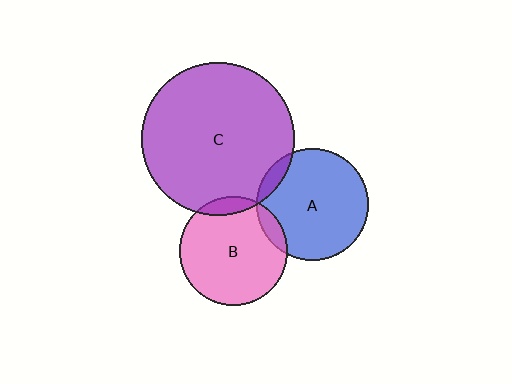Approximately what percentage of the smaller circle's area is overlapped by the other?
Approximately 10%.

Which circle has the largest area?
Circle C (purple).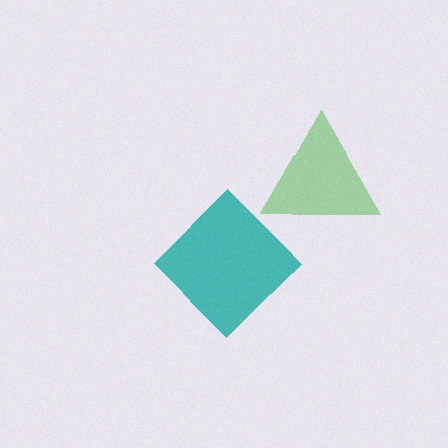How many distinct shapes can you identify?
There are 2 distinct shapes: a teal diamond, a green triangle.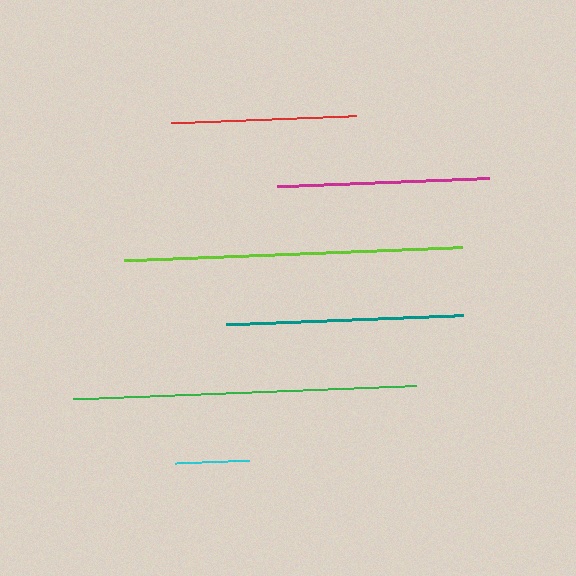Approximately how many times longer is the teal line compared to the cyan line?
The teal line is approximately 3.2 times the length of the cyan line.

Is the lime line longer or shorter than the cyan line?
The lime line is longer than the cyan line.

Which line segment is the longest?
The green line is the longest at approximately 343 pixels.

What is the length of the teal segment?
The teal segment is approximately 237 pixels long.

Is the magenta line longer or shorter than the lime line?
The lime line is longer than the magenta line.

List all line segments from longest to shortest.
From longest to shortest: green, lime, teal, magenta, red, cyan.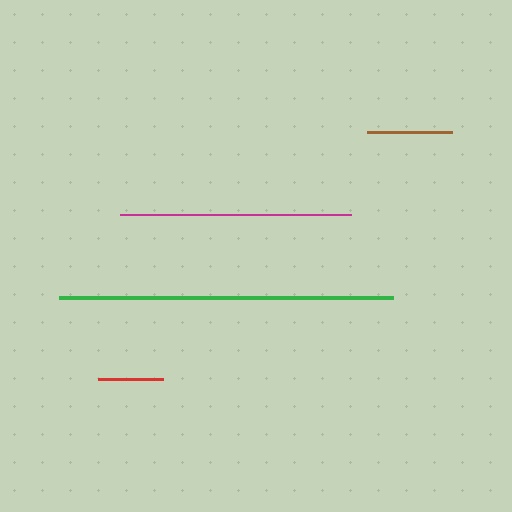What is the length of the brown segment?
The brown segment is approximately 85 pixels long.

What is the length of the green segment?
The green segment is approximately 334 pixels long.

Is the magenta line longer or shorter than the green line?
The green line is longer than the magenta line.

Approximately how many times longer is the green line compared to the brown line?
The green line is approximately 3.9 times the length of the brown line.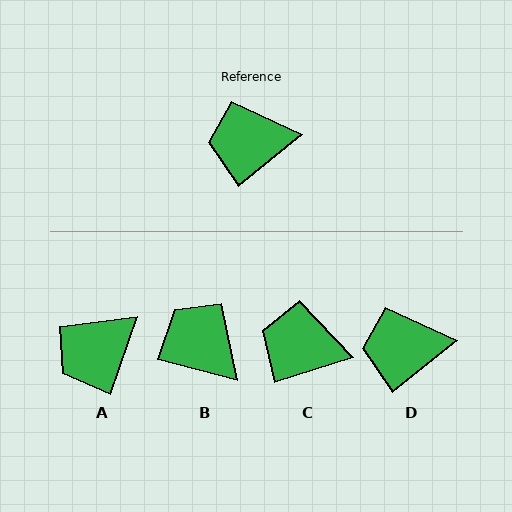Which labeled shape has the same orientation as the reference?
D.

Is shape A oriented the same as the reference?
No, it is off by about 32 degrees.